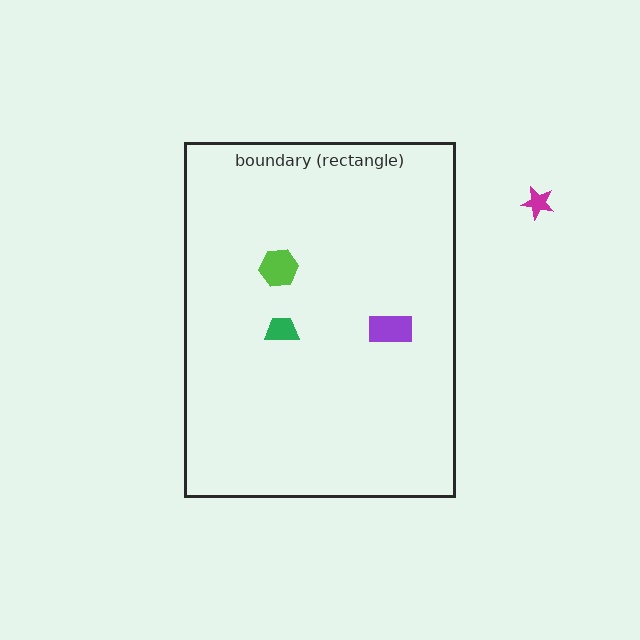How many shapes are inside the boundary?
3 inside, 1 outside.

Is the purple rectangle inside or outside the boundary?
Inside.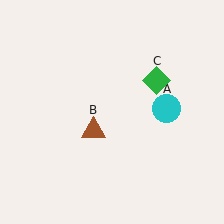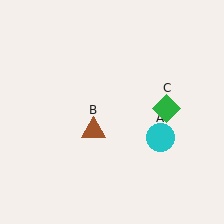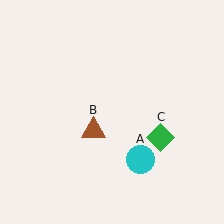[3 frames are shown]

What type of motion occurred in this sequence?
The cyan circle (object A), green diamond (object C) rotated clockwise around the center of the scene.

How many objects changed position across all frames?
2 objects changed position: cyan circle (object A), green diamond (object C).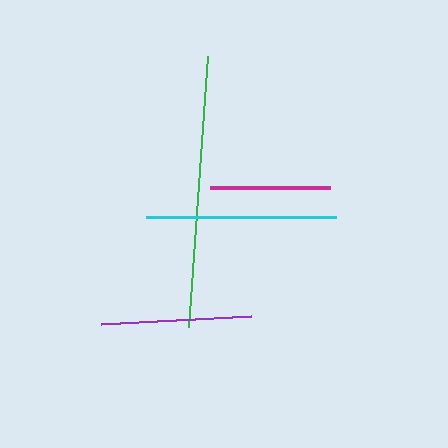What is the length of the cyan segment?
The cyan segment is approximately 189 pixels long.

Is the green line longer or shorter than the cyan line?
The green line is longer than the cyan line.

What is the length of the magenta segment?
The magenta segment is approximately 120 pixels long.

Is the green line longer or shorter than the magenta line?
The green line is longer than the magenta line.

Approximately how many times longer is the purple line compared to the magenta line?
The purple line is approximately 1.3 times the length of the magenta line.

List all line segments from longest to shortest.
From longest to shortest: green, cyan, purple, magenta.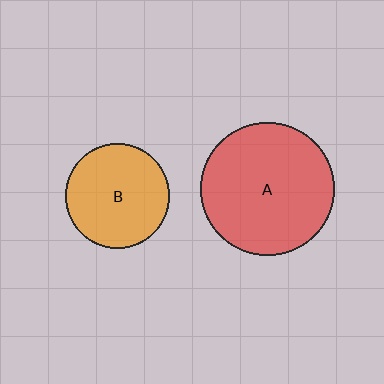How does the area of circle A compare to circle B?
Approximately 1.6 times.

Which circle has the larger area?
Circle A (red).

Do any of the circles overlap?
No, none of the circles overlap.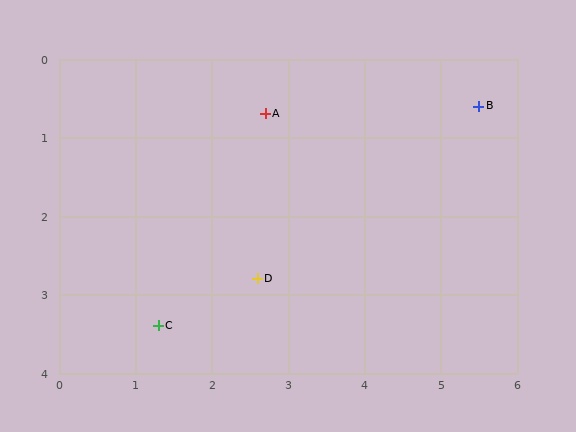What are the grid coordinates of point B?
Point B is at approximately (5.5, 0.6).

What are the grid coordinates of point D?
Point D is at approximately (2.6, 2.8).